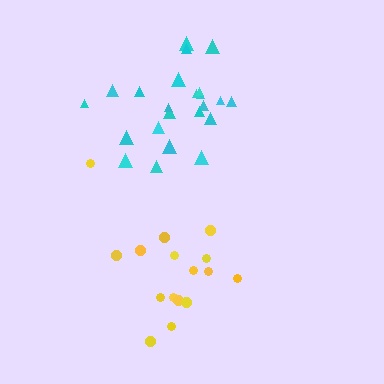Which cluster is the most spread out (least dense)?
Yellow.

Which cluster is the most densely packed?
Cyan.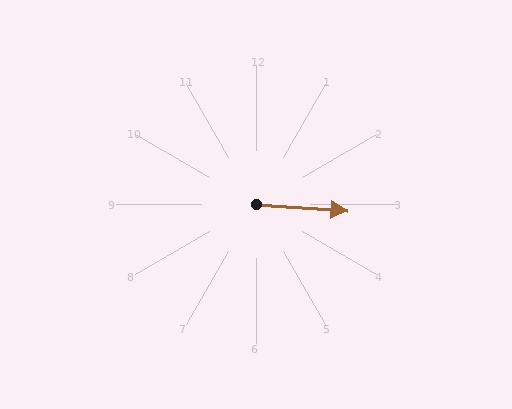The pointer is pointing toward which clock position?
Roughly 3 o'clock.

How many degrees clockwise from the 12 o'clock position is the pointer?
Approximately 94 degrees.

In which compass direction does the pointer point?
East.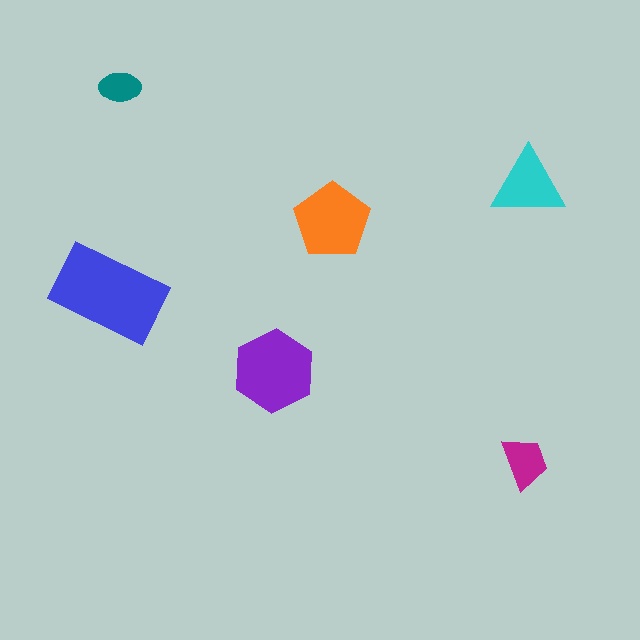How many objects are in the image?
There are 6 objects in the image.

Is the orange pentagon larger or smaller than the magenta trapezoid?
Larger.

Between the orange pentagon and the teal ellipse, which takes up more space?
The orange pentagon.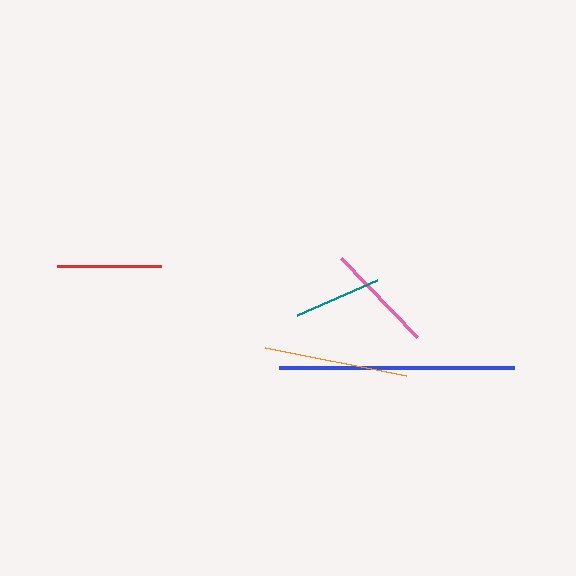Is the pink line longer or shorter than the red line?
The pink line is longer than the red line.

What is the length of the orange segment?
The orange segment is approximately 144 pixels long.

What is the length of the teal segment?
The teal segment is approximately 88 pixels long.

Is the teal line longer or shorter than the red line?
The red line is longer than the teal line.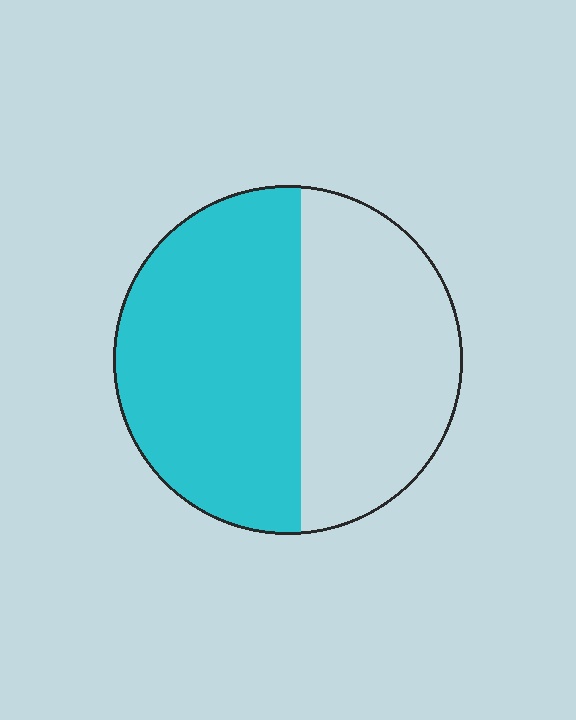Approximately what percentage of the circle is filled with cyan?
Approximately 55%.